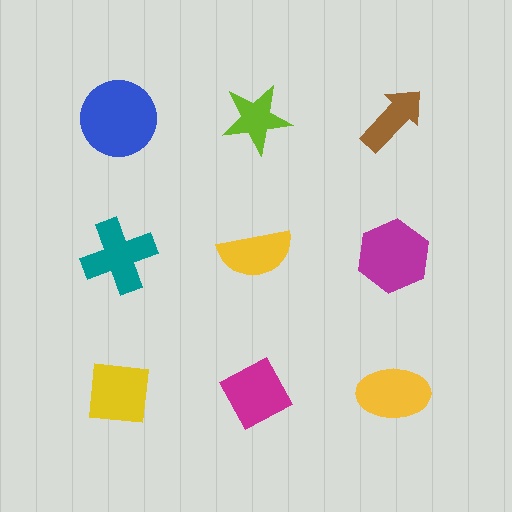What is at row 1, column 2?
A lime star.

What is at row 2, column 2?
A yellow semicircle.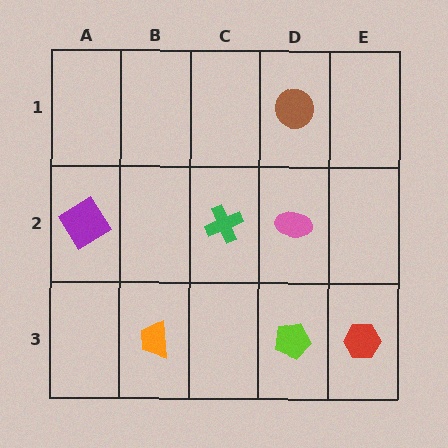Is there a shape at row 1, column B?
No, that cell is empty.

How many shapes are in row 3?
3 shapes.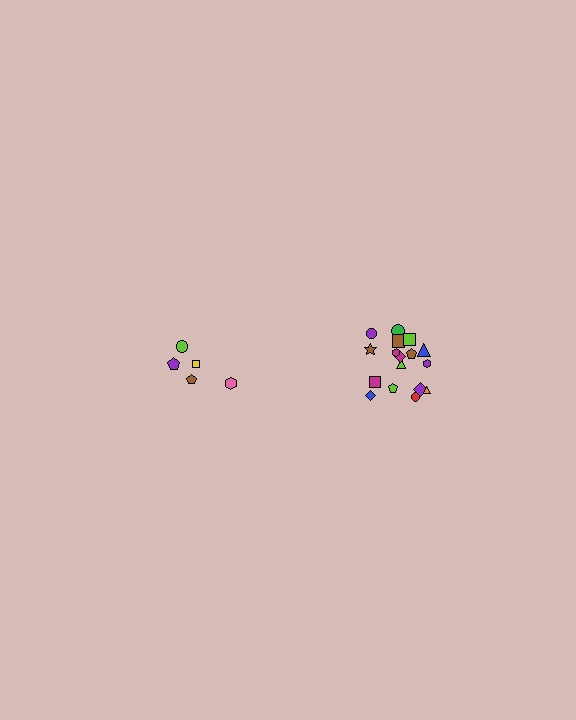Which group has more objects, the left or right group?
The right group.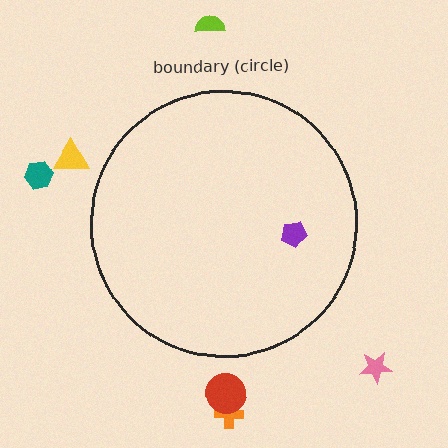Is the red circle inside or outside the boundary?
Outside.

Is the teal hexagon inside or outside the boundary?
Outside.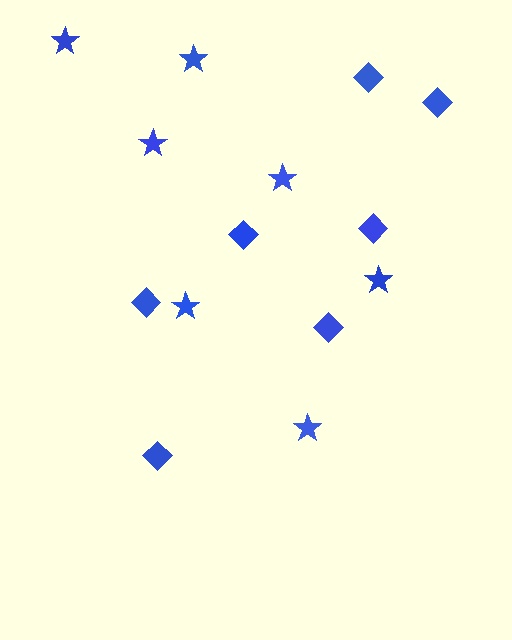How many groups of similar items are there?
There are 2 groups: one group of stars (7) and one group of diamonds (7).